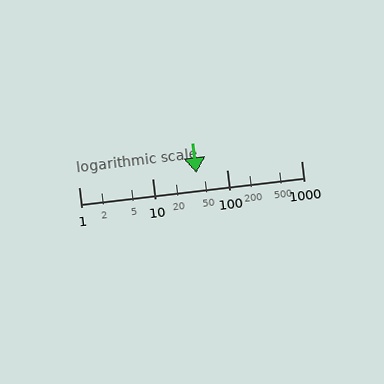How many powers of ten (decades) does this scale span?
The scale spans 3 decades, from 1 to 1000.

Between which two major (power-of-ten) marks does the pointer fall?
The pointer is between 10 and 100.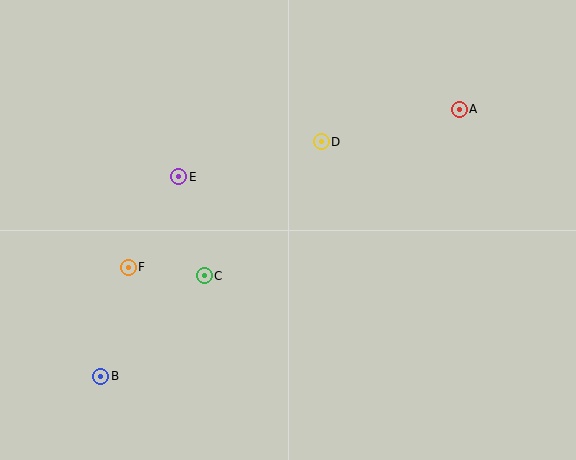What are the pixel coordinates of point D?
Point D is at (321, 142).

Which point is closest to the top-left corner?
Point E is closest to the top-left corner.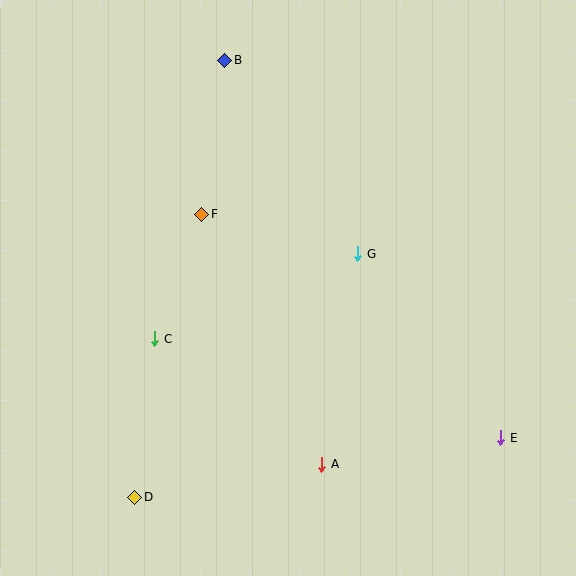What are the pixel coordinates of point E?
Point E is at (501, 438).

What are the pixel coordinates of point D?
Point D is at (135, 497).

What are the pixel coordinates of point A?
Point A is at (322, 464).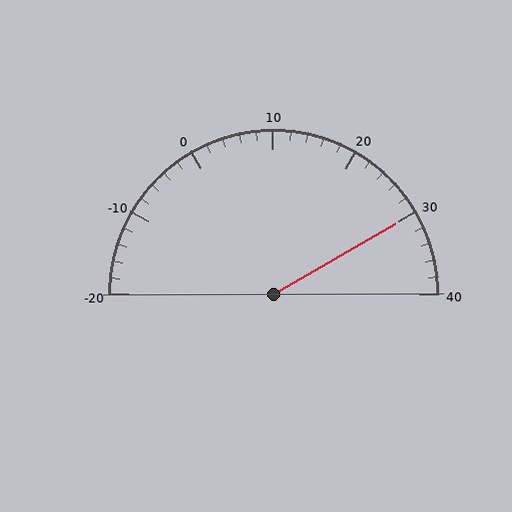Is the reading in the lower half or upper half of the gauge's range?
The reading is in the upper half of the range (-20 to 40).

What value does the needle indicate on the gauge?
The needle indicates approximately 30.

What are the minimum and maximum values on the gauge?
The gauge ranges from -20 to 40.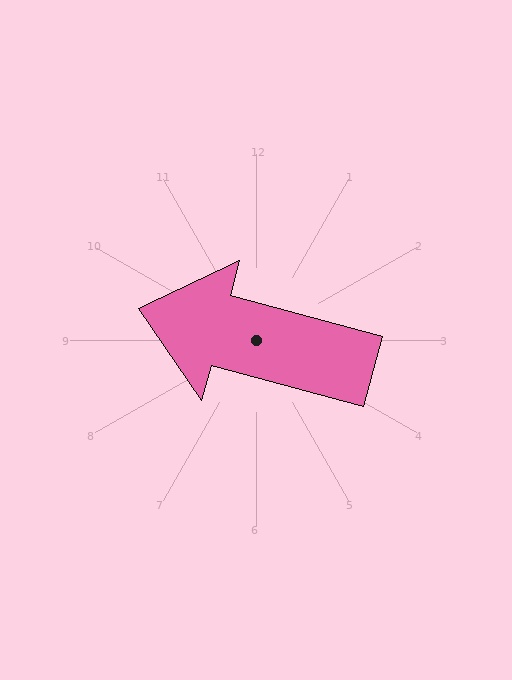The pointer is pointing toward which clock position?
Roughly 10 o'clock.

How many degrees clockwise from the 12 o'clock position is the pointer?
Approximately 285 degrees.